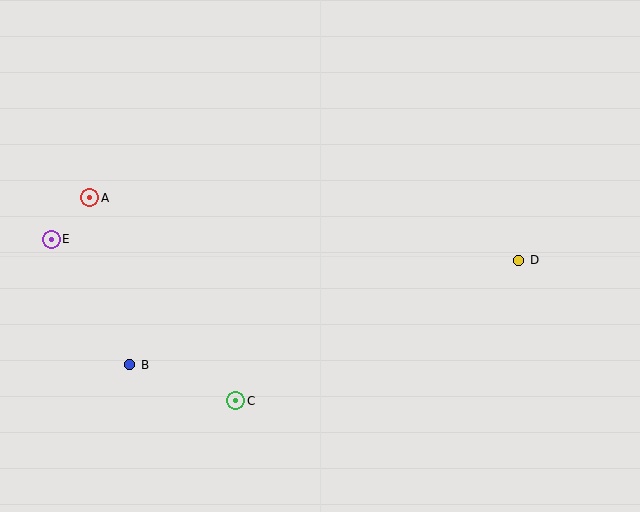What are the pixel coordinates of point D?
Point D is at (519, 260).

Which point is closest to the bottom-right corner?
Point D is closest to the bottom-right corner.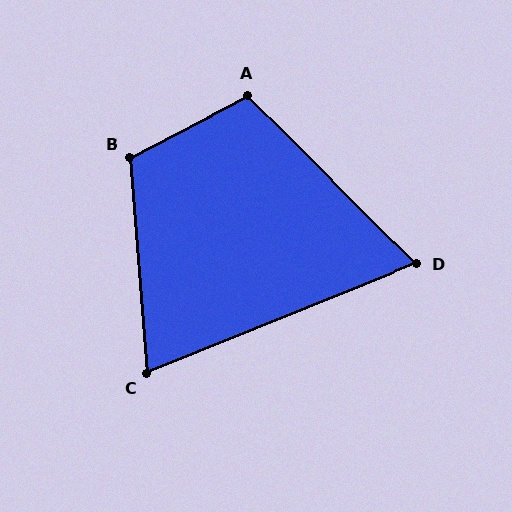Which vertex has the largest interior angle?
B, at approximately 113 degrees.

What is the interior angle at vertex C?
Approximately 73 degrees (acute).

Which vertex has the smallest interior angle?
D, at approximately 67 degrees.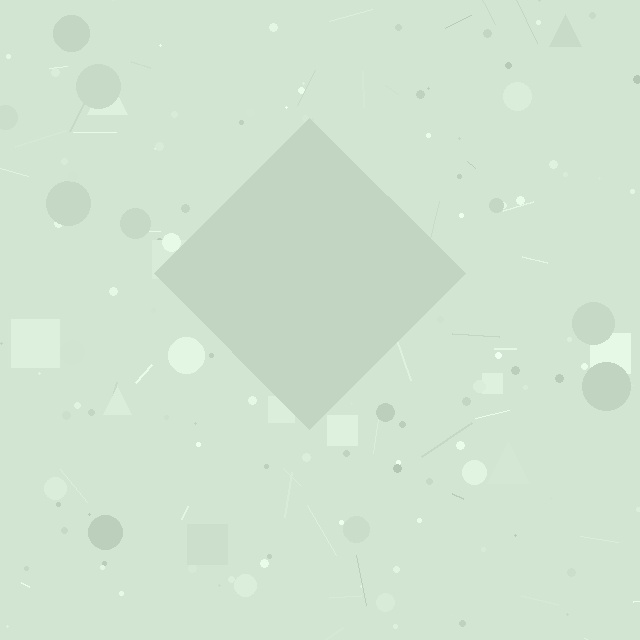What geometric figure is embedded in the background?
A diamond is embedded in the background.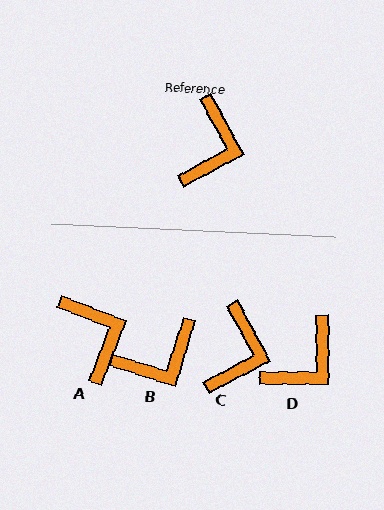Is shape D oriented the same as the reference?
No, it is off by about 28 degrees.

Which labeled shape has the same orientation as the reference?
C.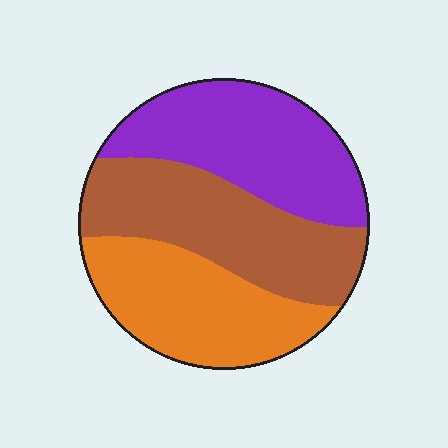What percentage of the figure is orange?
Orange takes up about one third (1/3) of the figure.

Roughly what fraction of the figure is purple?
Purple covers about 35% of the figure.